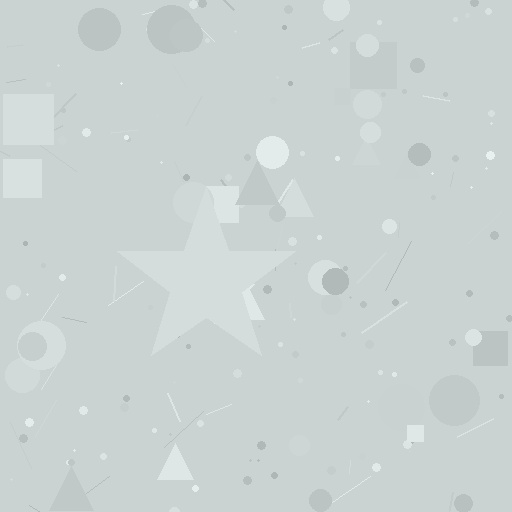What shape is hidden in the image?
A star is hidden in the image.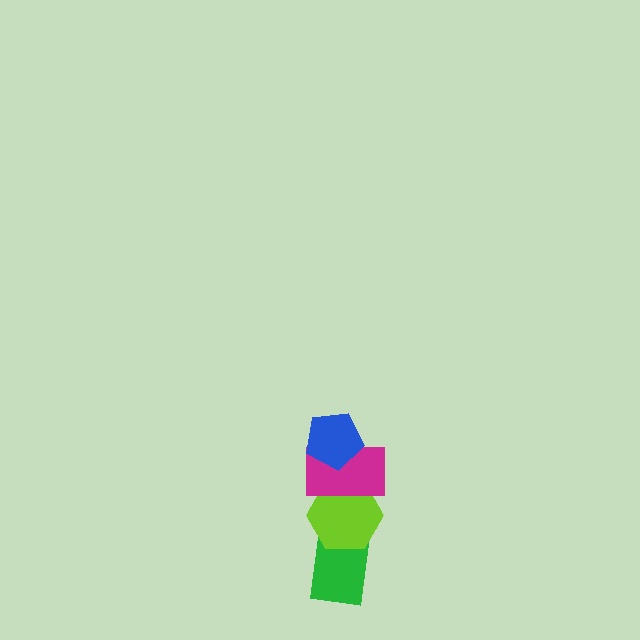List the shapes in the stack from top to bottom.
From top to bottom: the blue pentagon, the magenta rectangle, the lime hexagon, the green rectangle.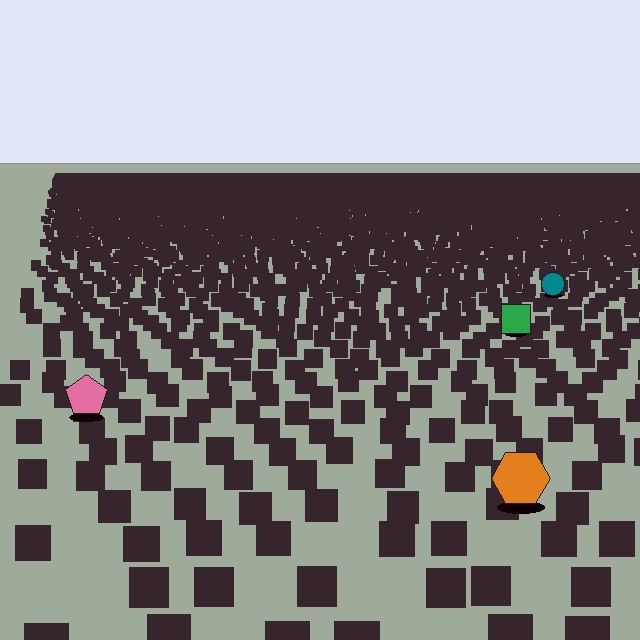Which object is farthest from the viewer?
The teal circle is farthest from the viewer. It appears smaller and the ground texture around it is denser.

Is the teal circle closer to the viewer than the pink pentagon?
No. The pink pentagon is closer — you can tell from the texture gradient: the ground texture is coarser near it.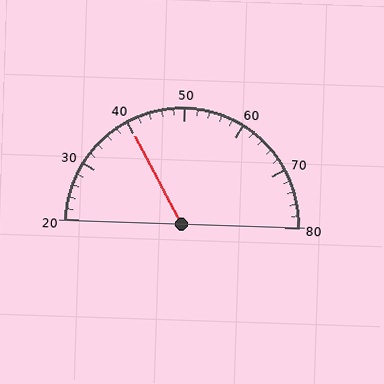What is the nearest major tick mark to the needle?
The nearest major tick mark is 40.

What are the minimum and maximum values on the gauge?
The gauge ranges from 20 to 80.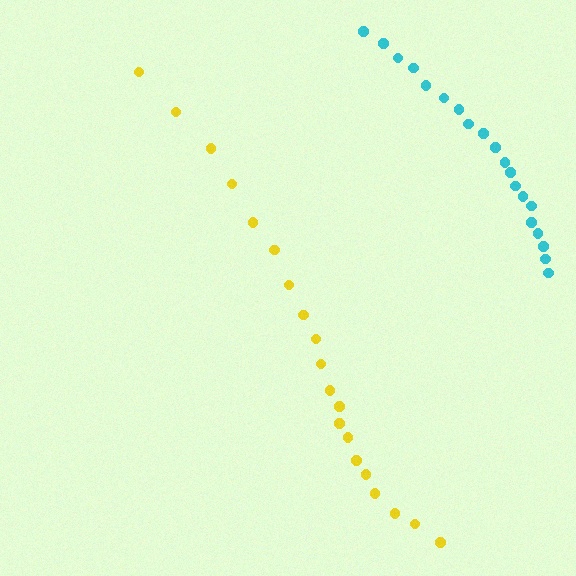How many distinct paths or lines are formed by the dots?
There are 2 distinct paths.